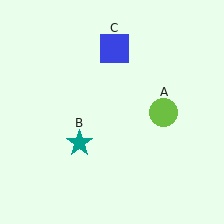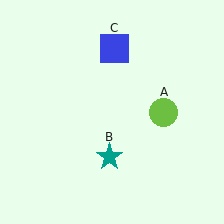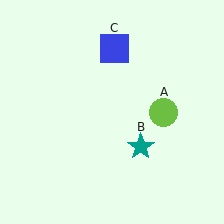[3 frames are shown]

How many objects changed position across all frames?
1 object changed position: teal star (object B).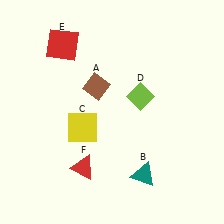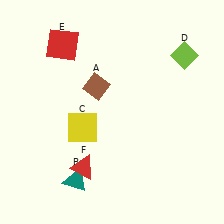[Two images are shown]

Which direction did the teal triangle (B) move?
The teal triangle (B) moved left.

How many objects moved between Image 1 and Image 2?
2 objects moved between the two images.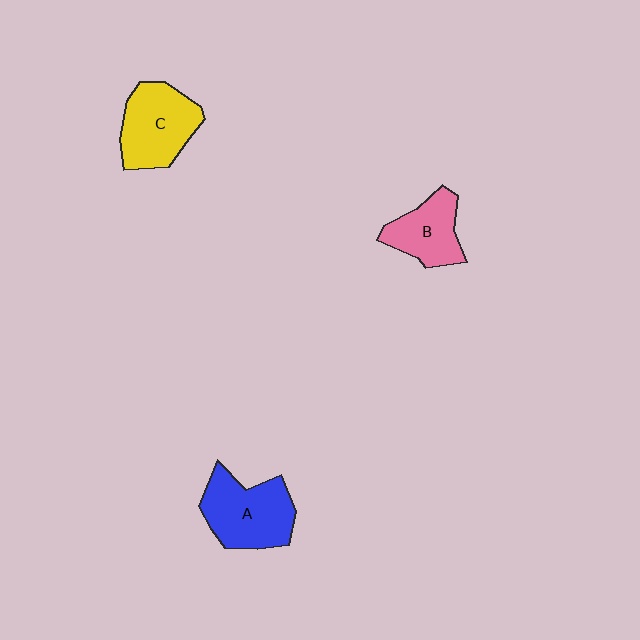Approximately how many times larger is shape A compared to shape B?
Approximately 1.4 times.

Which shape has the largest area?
Shape A (blue).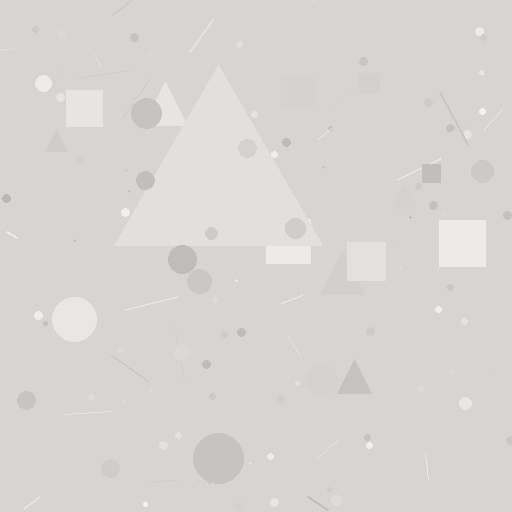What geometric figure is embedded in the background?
A triangle is embedded in the background.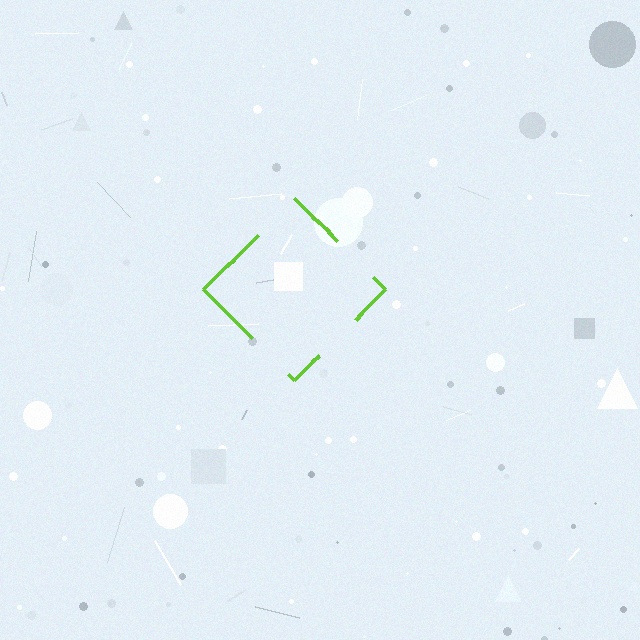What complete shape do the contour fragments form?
The contour fragments form a diamond.